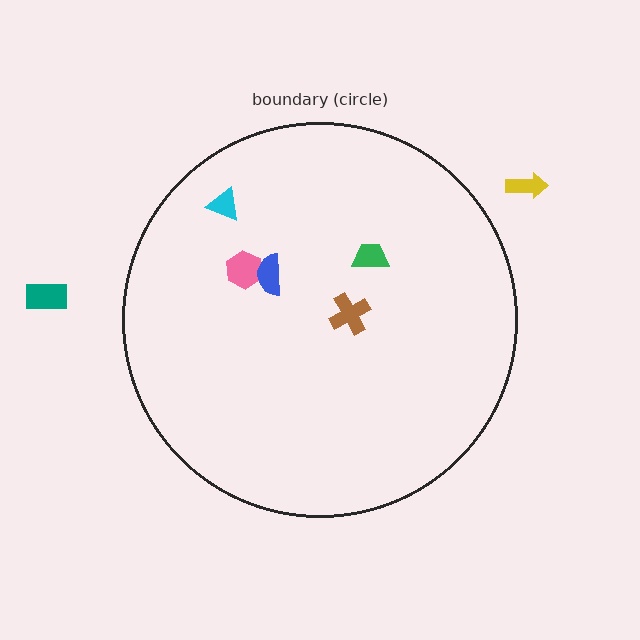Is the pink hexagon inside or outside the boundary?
Inside.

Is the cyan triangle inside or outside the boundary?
Inside.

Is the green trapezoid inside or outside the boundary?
Inside.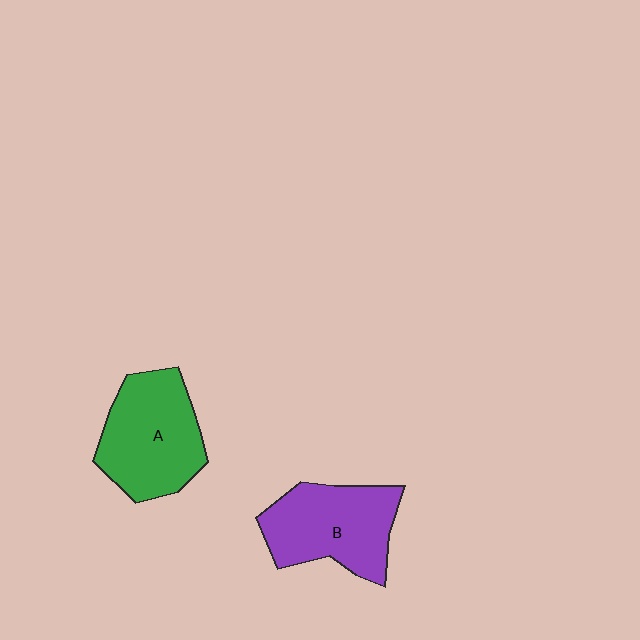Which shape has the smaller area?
Shape B (purple).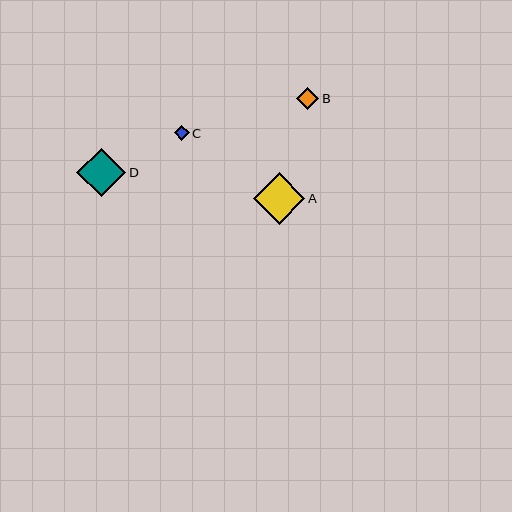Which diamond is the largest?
Diamond A is the largest with a size of approximately 52 pixels.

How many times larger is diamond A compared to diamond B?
Diamond A is approximately 2.3 times the size of diamond B.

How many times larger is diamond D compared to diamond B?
Diamond D is approximately 2.2 times the size of diamond B.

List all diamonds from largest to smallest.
From largest to smallest: A, D, B, C.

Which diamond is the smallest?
Diamond C is the smallest with a size of approximately 15 pixels.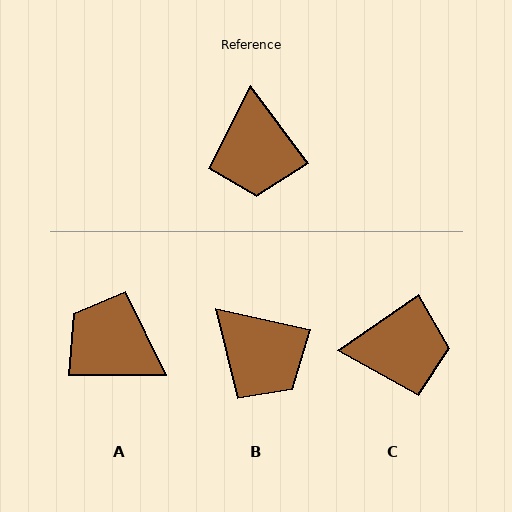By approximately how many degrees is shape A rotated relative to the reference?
Approximately 127 degrees clockwise.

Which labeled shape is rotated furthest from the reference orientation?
A, about 127 degrees away.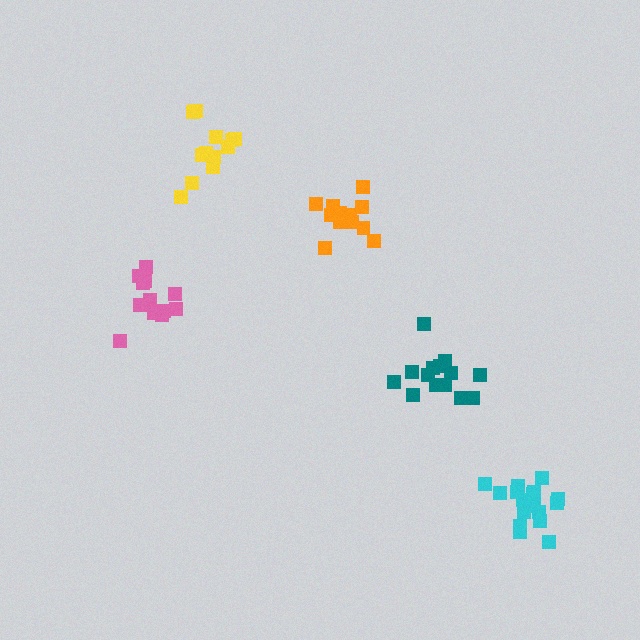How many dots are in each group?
Group 1: 14 dots, Group 2: 13 dots, Group 3: 13 dots, Group 4: 17 dots, Group 5: 13 dots (70 total).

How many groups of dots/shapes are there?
There are 5 groups.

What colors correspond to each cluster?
The clusters are colored: teal, orange, yellow, cyan, pink.